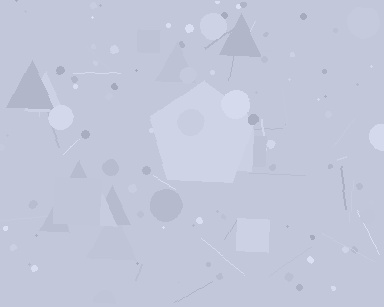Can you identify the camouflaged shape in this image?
The camouflaged shape is a pentagon.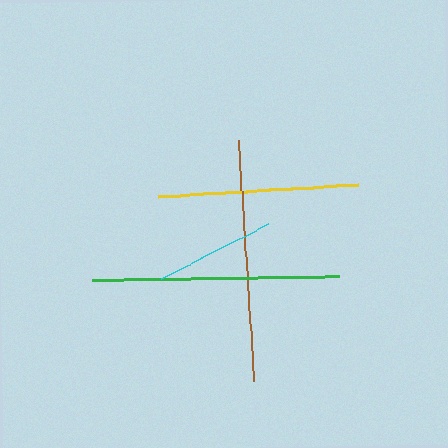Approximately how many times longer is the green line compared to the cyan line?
The green line is approximately 2.0 times the length of the cyan line.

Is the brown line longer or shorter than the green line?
The green line is longer than the brown line.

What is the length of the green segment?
The green segment is approximately 246 pixels long.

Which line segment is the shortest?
The cyan line is the shortest at approximately 121 pixels.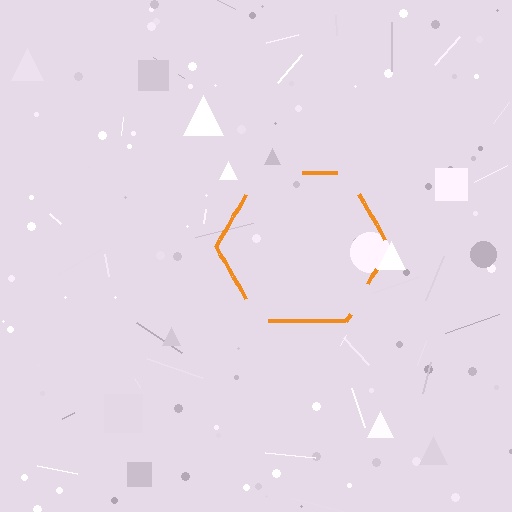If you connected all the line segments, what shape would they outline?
They would outline a hexagon.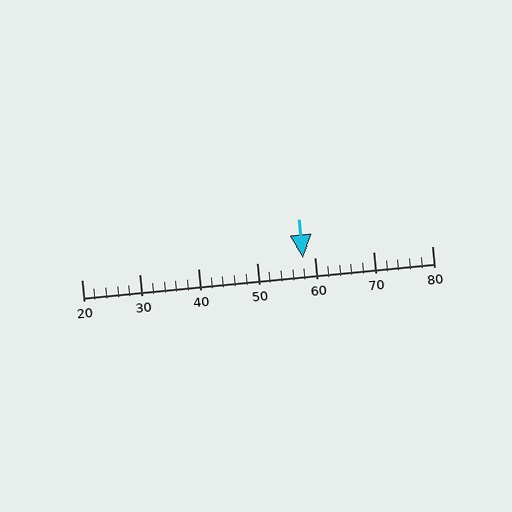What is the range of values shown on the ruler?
The ruler shows values from 20 to 80.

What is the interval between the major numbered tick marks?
The major tick marks are spaced 10 units apart.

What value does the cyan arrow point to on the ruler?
The cyan arrow points to approximately 58.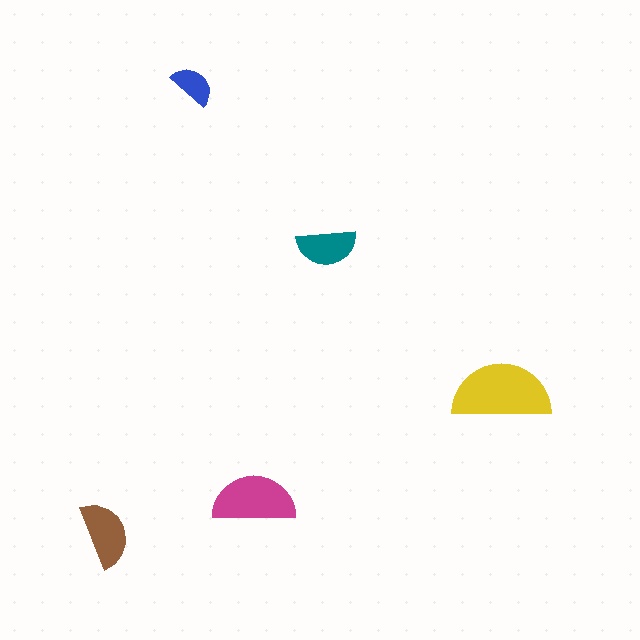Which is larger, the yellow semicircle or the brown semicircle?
The yellow one.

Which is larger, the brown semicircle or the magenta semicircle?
The magenta one.